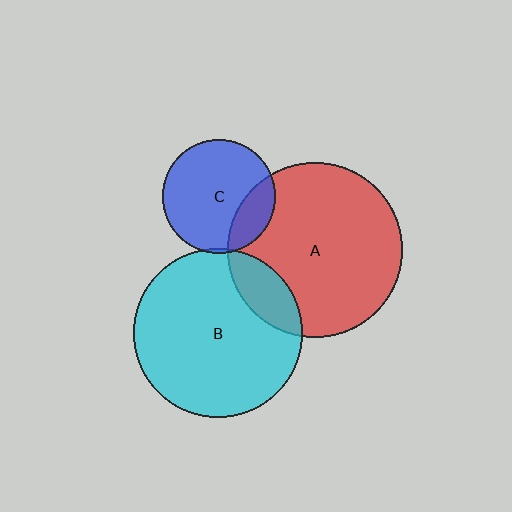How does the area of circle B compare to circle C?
Approximately 2.2 times.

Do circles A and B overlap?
Yes.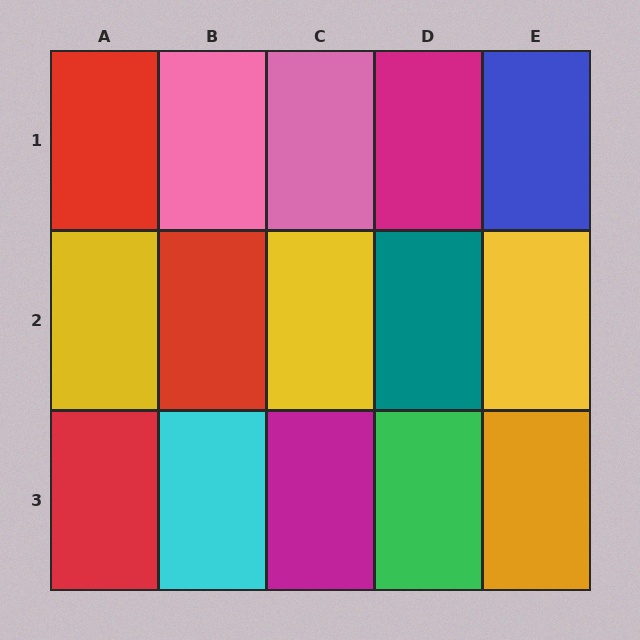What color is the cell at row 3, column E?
Orange.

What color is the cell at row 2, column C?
Yellow.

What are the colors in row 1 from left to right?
Red, pink, pink, magenta, blue.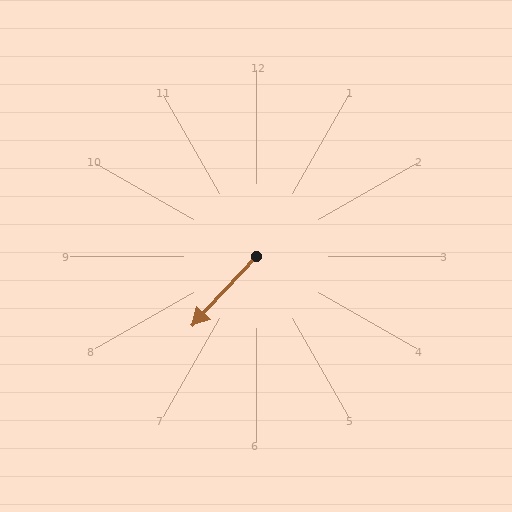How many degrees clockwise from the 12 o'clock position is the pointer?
Approximately 223 degrees.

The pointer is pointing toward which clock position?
Roughly 7 o'clock.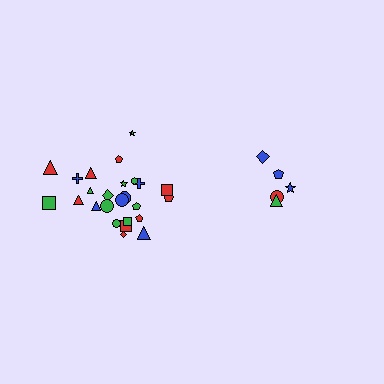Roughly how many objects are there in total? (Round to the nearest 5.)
Roughly 30 objects in total.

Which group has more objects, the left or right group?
The left group.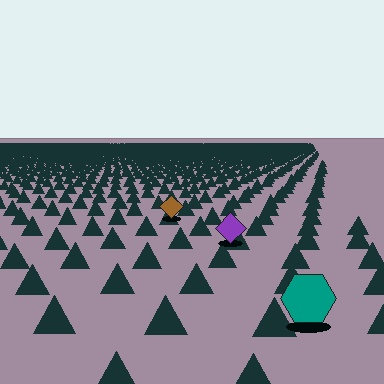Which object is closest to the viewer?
The teal hexagon is closest. The texture marks near it are larger and more spread out.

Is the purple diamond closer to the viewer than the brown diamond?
Yes. The purple diamond is closer — you can tell from the texture gradient: the ground texture is coarser near it.